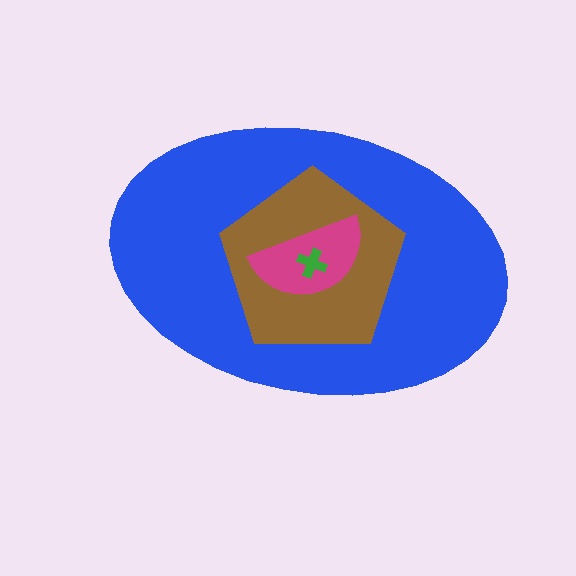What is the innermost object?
The green cross.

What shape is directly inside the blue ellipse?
The brown pentagon.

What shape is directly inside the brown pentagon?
The magenta semicircle.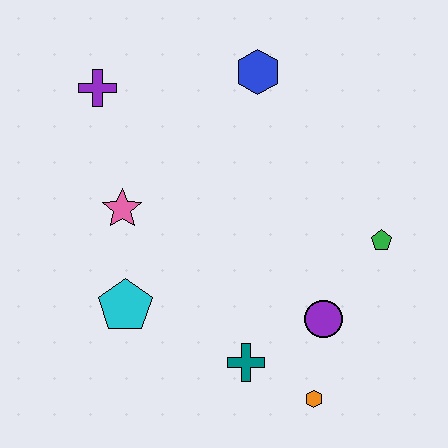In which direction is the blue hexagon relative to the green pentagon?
The blue hexagon is above the green pentagon.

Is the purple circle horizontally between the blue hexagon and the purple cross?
No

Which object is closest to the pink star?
The cyan pentagon is closest to the pink star.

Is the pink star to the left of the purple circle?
Yes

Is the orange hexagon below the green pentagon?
Yes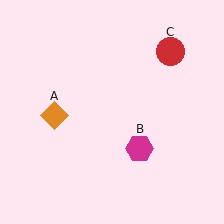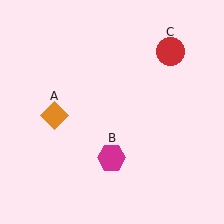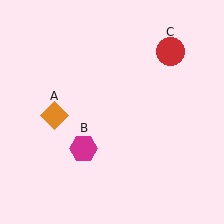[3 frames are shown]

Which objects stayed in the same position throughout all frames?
Orange diamond (object A) and red circle (object C) remained stationary.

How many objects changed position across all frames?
1 object changed position: magenta hexagon (object B).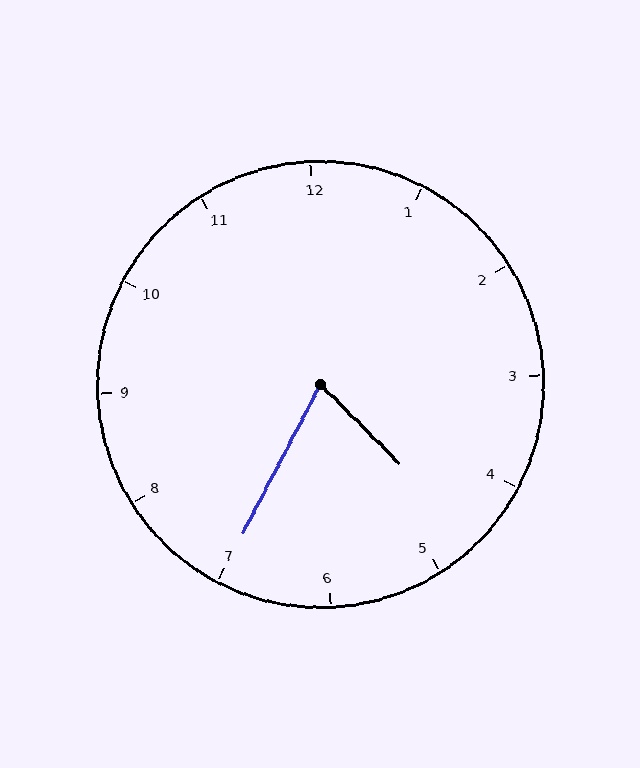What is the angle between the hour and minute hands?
Approximately 72 degrees.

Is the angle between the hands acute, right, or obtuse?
It is acute.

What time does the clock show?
4:35.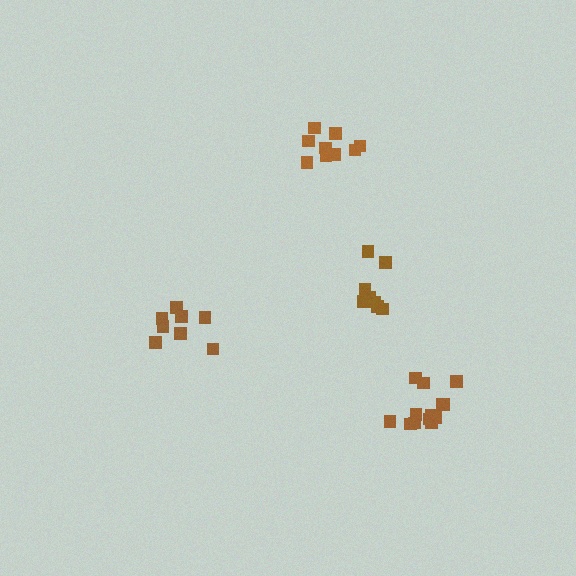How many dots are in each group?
Group 1: 8 dots, Group 2: 9 dots, Group 3: 13 dots, Group 4: 8 dots (38 total).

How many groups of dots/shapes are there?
There are 4 groups.